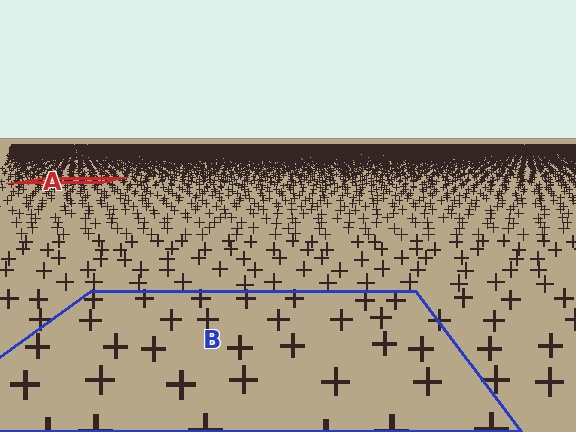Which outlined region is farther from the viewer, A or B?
Region A is farther from the viewer — the texture elements inside it appear smaller and more densely packed.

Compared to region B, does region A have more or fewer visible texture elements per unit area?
Region A has more texture elements per unit area — they are packed more densely because it is farther away.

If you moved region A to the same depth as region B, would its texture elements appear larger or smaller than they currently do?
They would appear larger. At a closer depth, the same texture elements are projected at a bigger on-screen size.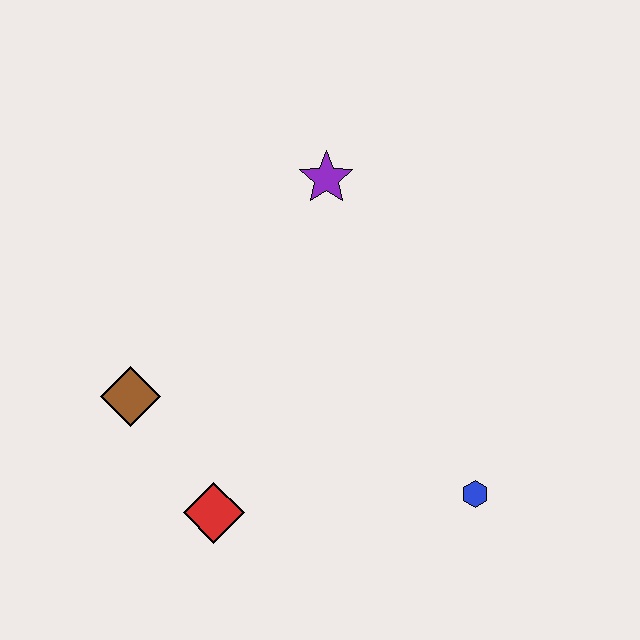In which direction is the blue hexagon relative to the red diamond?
The blue hexagon is to the right of the red diamond.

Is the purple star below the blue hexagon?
No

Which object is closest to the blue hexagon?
The red diamond is closest to the blue hexagon.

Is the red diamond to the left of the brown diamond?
No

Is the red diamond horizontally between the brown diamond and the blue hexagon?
Yes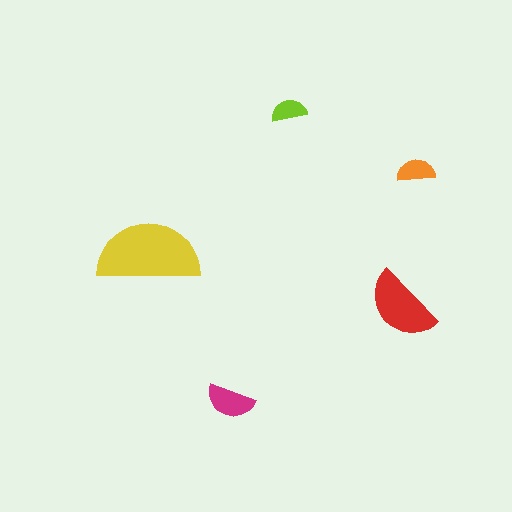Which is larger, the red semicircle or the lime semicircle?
The red one.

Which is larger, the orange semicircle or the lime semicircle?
The orange one.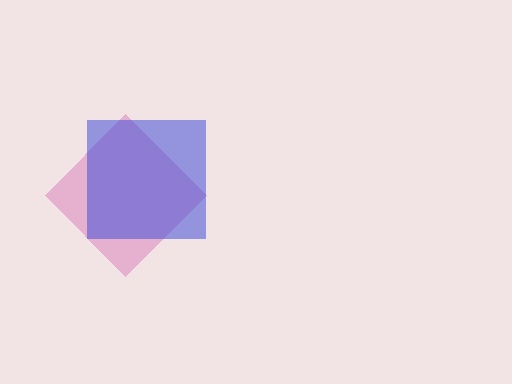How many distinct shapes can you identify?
There are 2 distinct shapes: a pink diamond, a blue square.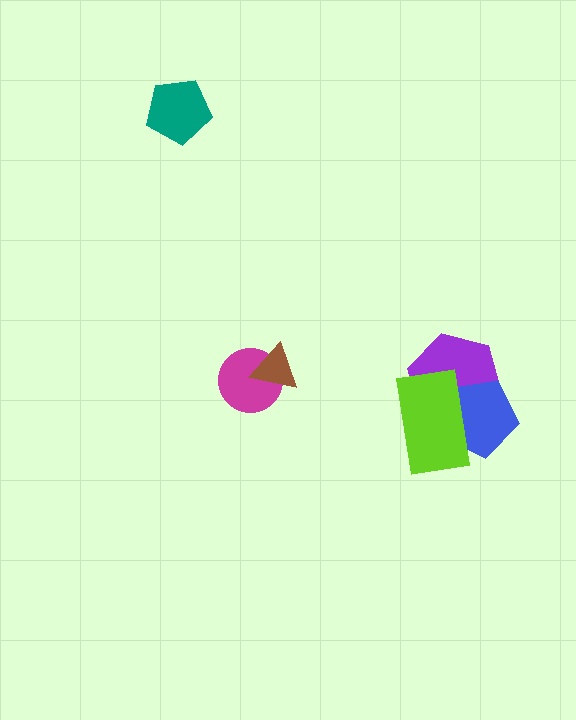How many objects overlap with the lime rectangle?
2 objects overlap with the lime rectangle.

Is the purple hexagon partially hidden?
Yes, it is partially covered by another shape.